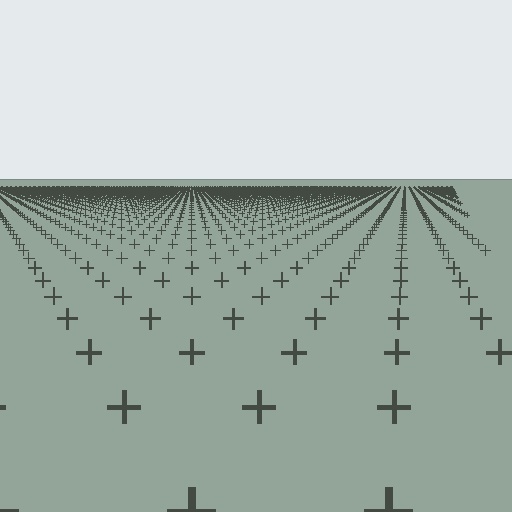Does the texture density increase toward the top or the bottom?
Density increases toward the top.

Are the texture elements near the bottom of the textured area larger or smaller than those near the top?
Larger. Near the bottom, elements are closer to the viewer and appear at a bigger on-screen size.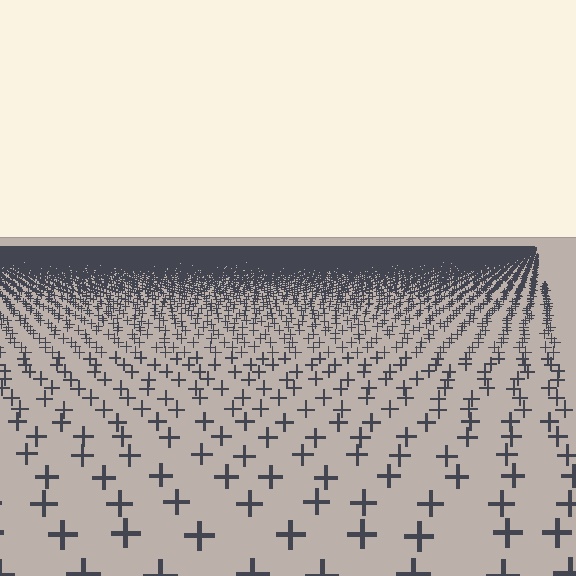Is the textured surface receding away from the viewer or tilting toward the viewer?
The surface is receding away from the viewer. Texture elements get smaller and denser toward the top.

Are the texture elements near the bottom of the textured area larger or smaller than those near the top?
Larger. Near the bottom, elements are closer to the viewer and appear at a bigger on-screen size.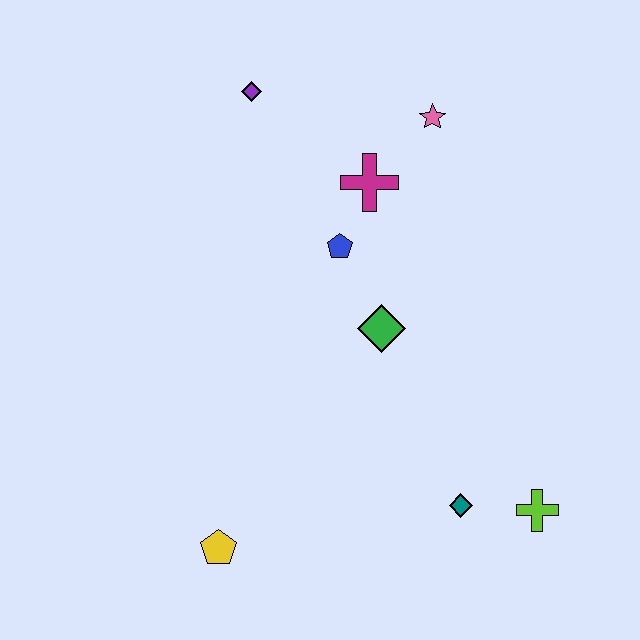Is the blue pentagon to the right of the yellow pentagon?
Yes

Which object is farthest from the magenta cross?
The yellow pentagon is farthest from the magenta cross.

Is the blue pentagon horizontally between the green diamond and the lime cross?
No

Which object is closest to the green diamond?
The blue pentagon is closest to the green diamond.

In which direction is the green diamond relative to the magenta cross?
The green diamond is below the magenta cross.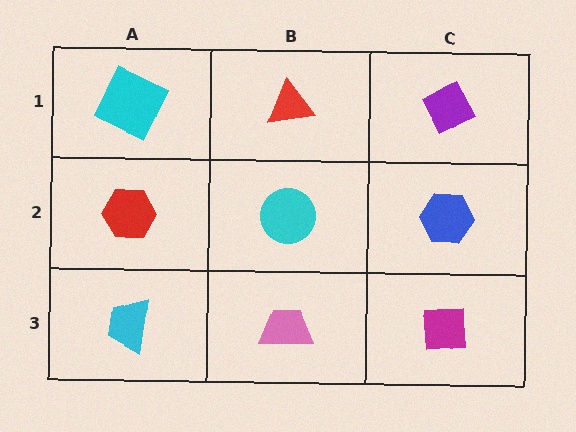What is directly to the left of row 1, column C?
A red triangle.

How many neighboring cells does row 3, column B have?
3.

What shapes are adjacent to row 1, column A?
A red hexagon (row 2, column A), a red triangle (row 1, column B).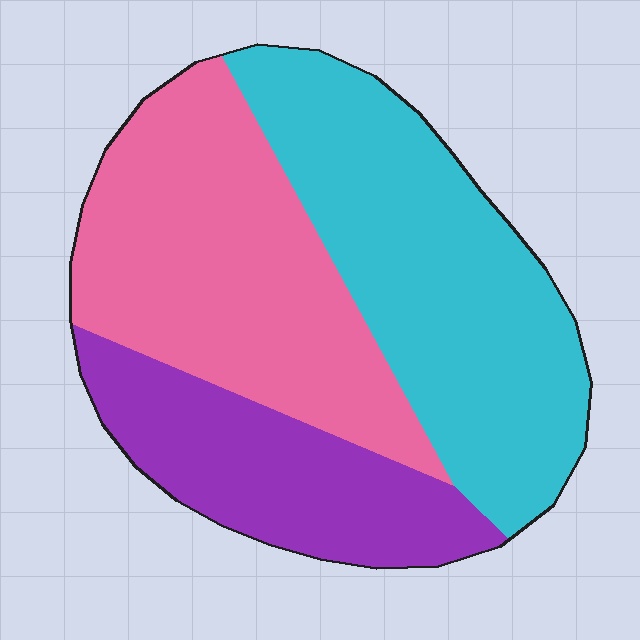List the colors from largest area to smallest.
From largest to smallest: cyan, pink, purple.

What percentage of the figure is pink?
Pink takes up between a quarter and a half of the figure.